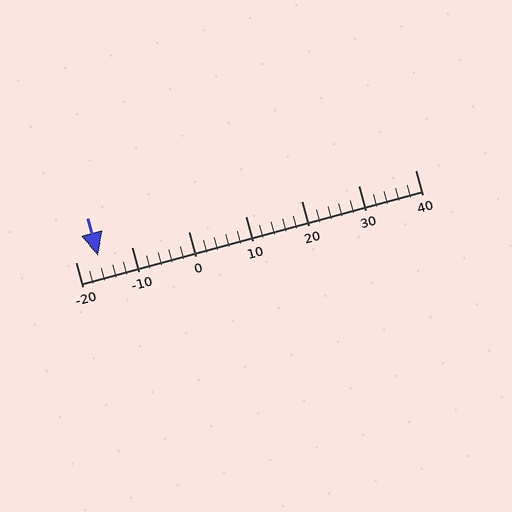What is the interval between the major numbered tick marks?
The major tick marks are spaced 10 units apart.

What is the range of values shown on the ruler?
The ruler shows values from -20 to 40.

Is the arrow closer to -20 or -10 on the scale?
The arrow is closer to -20.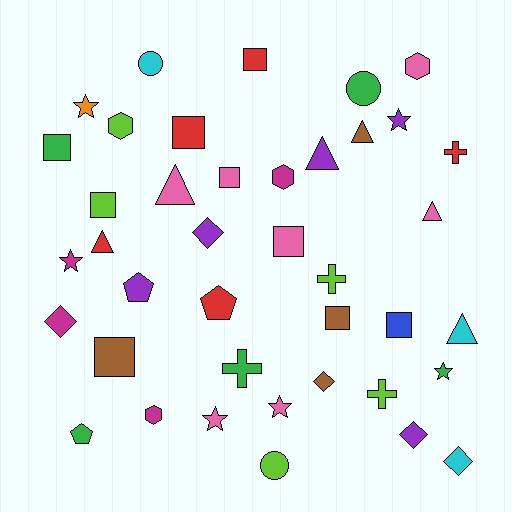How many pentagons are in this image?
There are 3 pentagons.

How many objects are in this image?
There are 40 objects.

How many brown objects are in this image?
There are 4 brown objects.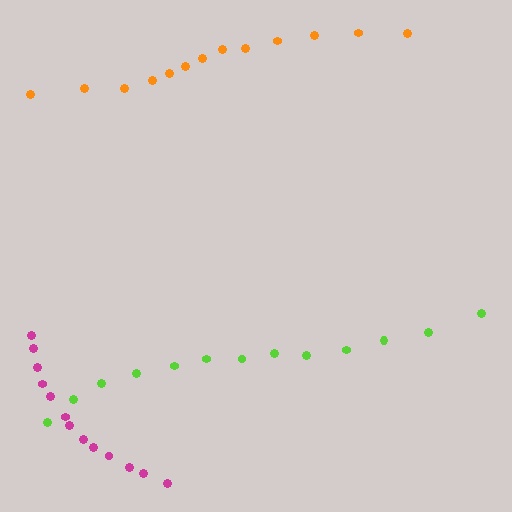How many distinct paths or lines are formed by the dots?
There are 3 distinct paths.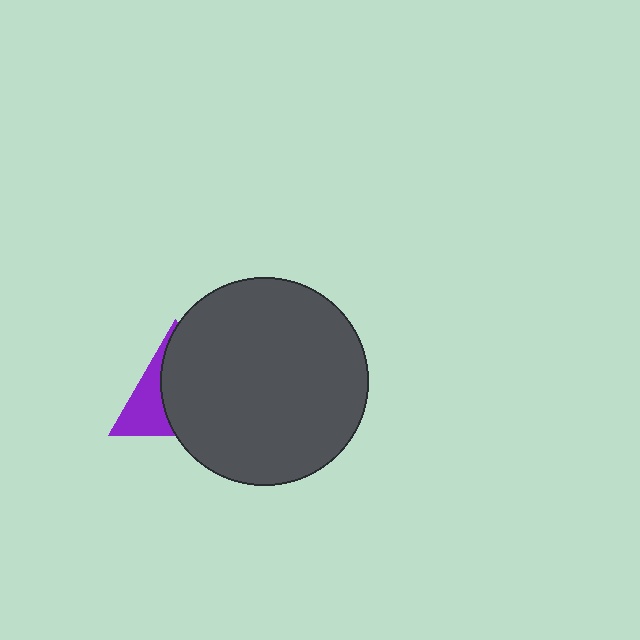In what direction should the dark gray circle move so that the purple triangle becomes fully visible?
The dark gray circle should move right. That is the shortest direction to clear the overlap and leave the purple triangle fully visible.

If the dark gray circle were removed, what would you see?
You would see the complete purple triangle.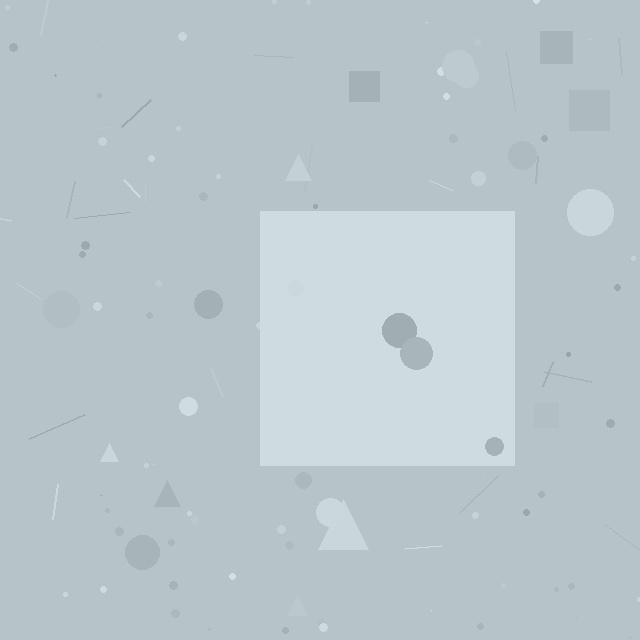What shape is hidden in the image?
A square is hidden in the image.